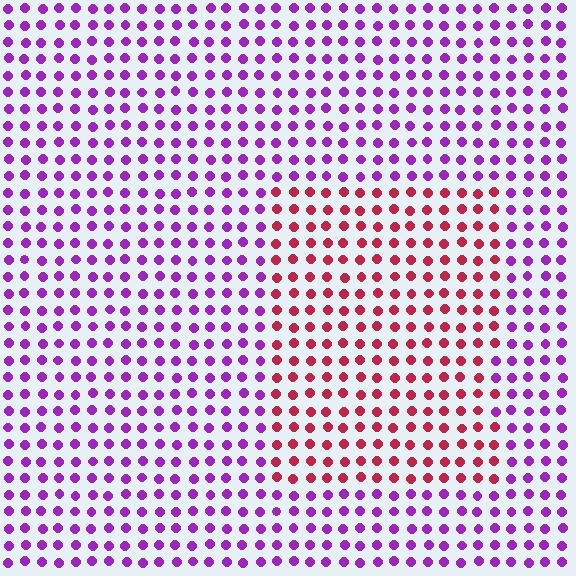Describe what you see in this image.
The image is filled with small purple elements in a uniform arrangement. A rectangle-shaped region is visible where the elements are tinted to a slightly different hue, forming a subtle color boundary.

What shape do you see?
I see a rectangle.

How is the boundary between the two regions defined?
The boundary is defined purely by a slight shift in hue (about 58 degrees). Spacing, size, and orientation are identical on both sides.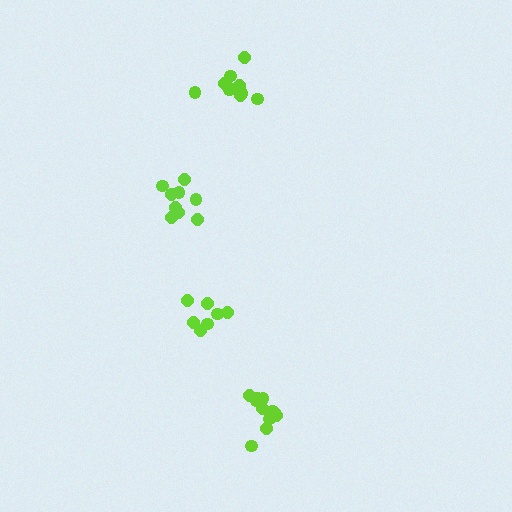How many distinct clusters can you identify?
There are 4 distinct clusters.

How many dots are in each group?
Group 1: 7 dots, Group 2: 9 dots, Group 3: 10 dots, Group 4: 11 dots (37 total).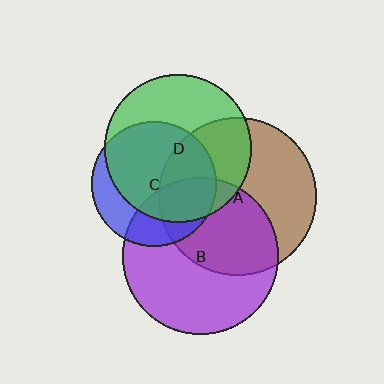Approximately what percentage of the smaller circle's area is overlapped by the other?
Approximately 40%.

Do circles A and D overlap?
Yes.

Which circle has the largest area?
Circle A (brown).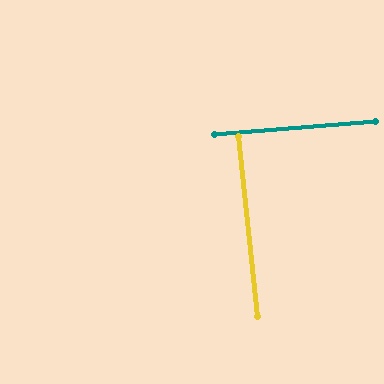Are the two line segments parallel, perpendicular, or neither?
Perpendicular — they meet at approximately 89°.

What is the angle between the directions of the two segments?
Approximately 89 degrees.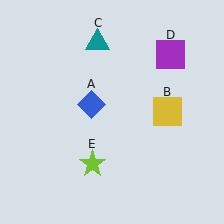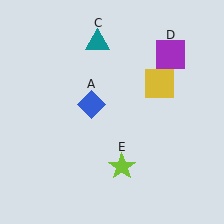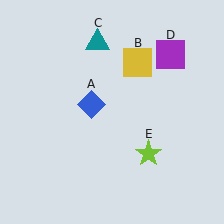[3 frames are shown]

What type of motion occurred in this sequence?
The yellow square (object B), lime star (object E) rotated counterclockwise around the center of the scene.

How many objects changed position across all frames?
2 objects changed position: yellow square (object B), lime star (object E).